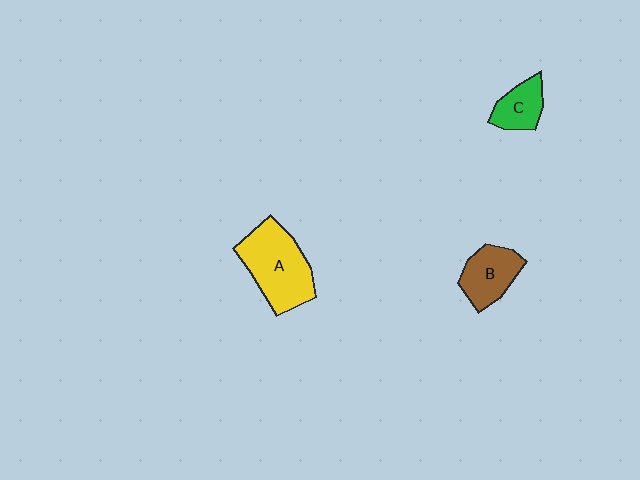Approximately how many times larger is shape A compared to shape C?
Approximately 2.2 times.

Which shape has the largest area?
Shape A (yellow).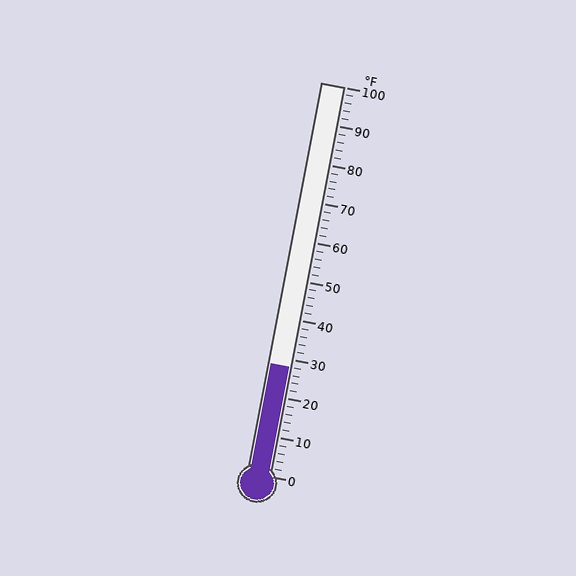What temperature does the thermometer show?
The thermometer shows approximately 28°F.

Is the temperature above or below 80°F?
The temperature is below 80°F.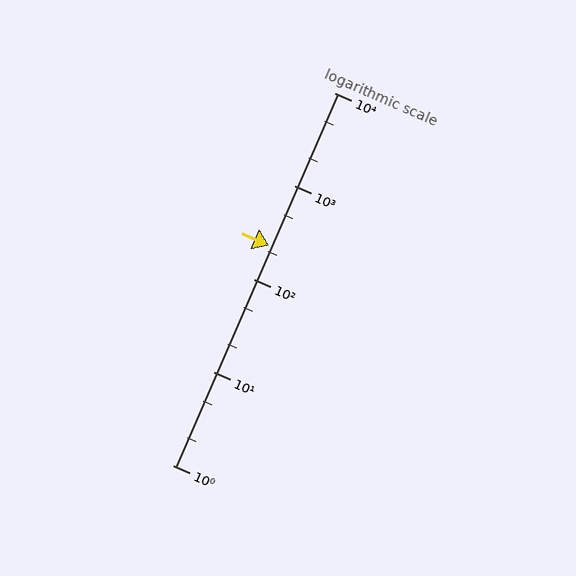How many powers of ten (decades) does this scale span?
The scale spans 4 decades, from 1 to 10000.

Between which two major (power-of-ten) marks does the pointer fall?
The pointer is between 100 and 1000.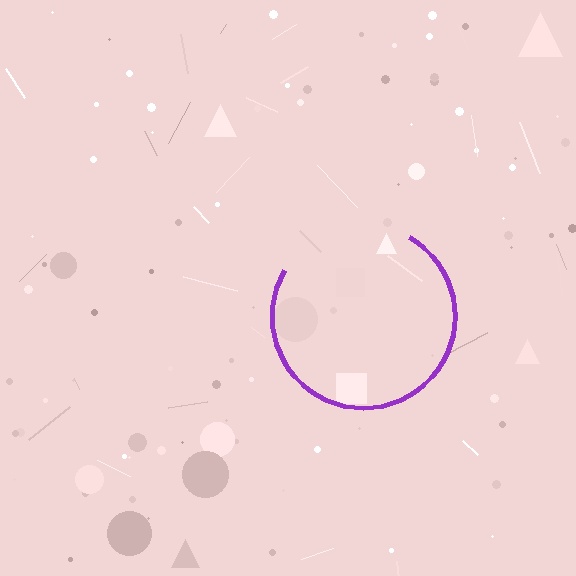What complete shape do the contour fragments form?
The contour fragments form a circle.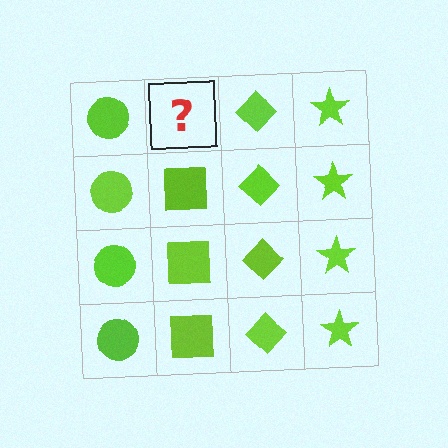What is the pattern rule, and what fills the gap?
The rule is that each column has a consistent shape. The gap should be filled with a lime square.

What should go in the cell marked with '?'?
The missing cell should contain a lime square.